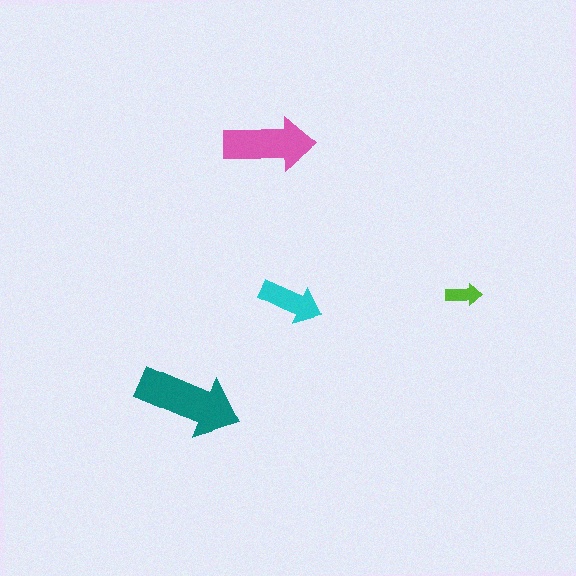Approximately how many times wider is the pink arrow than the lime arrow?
About 2.5 times wider.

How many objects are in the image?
There are 4 objects in the image.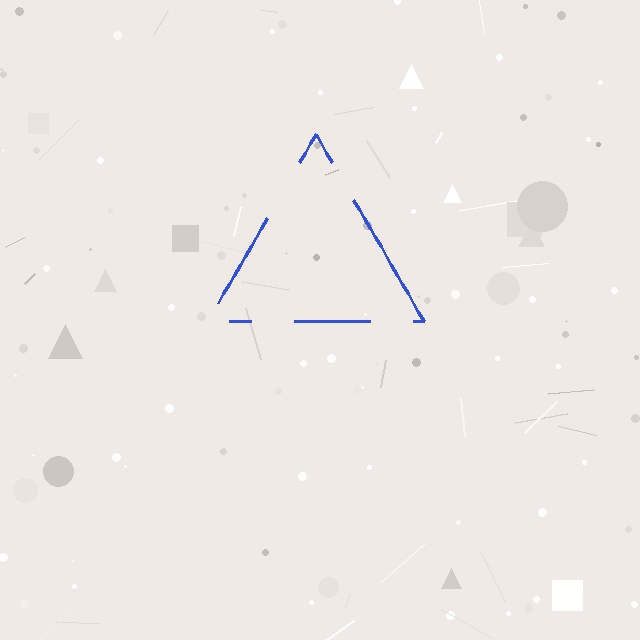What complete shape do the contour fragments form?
The contour fragments form a triangle.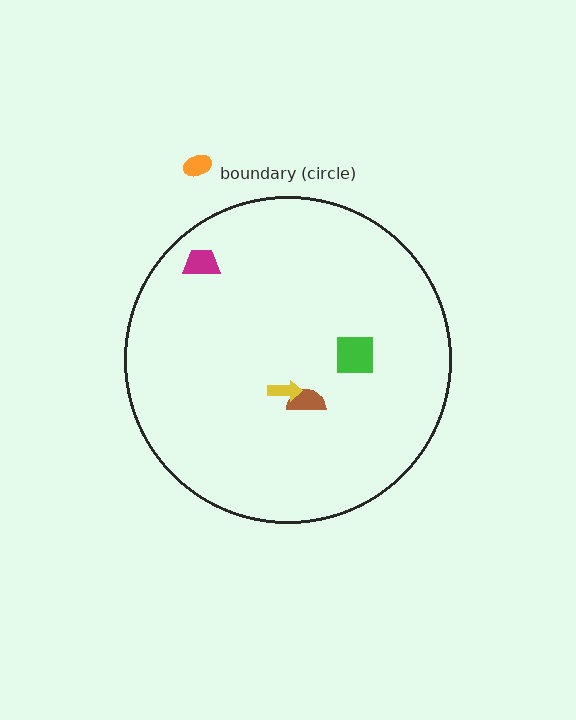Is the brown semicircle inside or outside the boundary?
Inside.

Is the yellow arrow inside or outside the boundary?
Inside.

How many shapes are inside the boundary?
4 inside, 1 outside.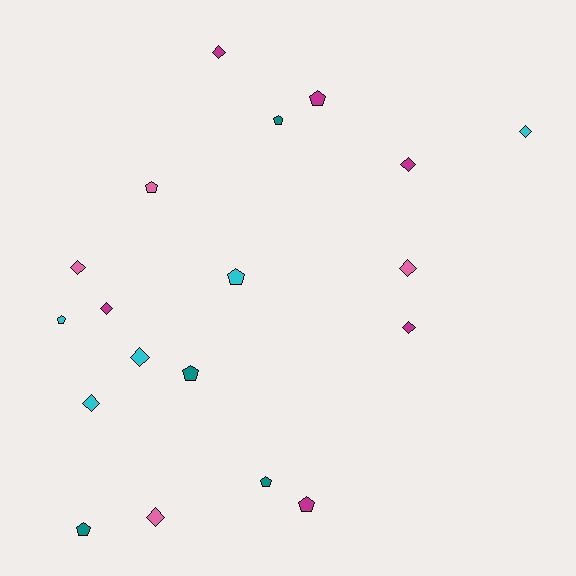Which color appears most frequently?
Magenta, with 6 objects.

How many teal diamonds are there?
There are no teal diamonds.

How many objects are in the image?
There are 19 objects.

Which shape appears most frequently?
Diamond, with 10 objects.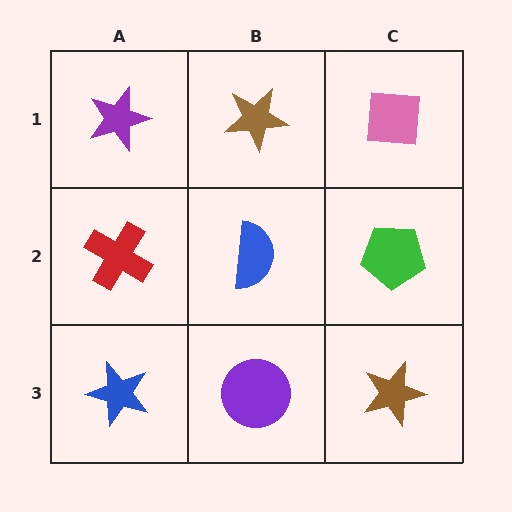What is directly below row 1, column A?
A red cross.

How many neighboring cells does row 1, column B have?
3.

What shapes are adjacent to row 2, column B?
A brown star (row 1, column B), a purple circle (row 3, column B), a red cross (row 2, column A), a green pentagon (row 2, column C).